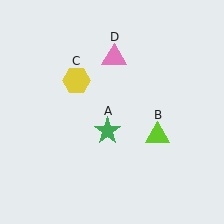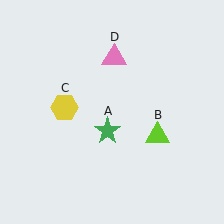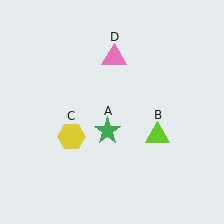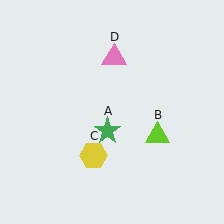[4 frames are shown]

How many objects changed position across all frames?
1 object changed position: yellow hexagon (object C).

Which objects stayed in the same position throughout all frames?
Green star (object A) and lime triangle (object B) and pink triangle (object D) remained stationary.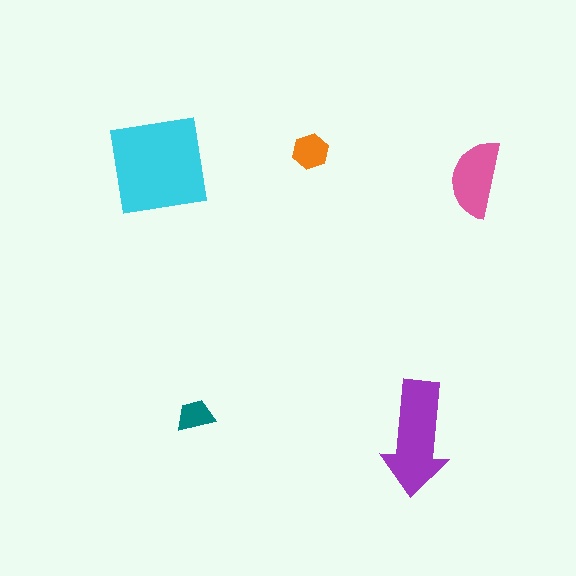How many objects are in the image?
There are 5 objects in the image.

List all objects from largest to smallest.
The cyan square, the purple arrow, the pink semicircle, the orange hexagon, the teal trapezoid.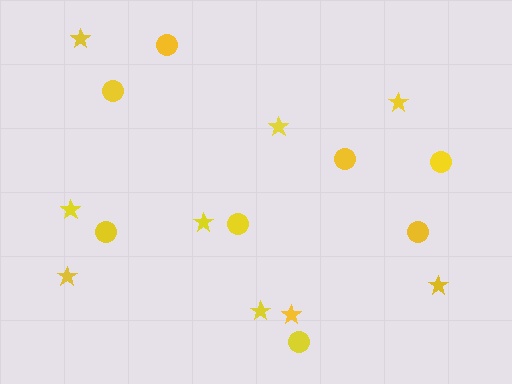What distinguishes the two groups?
There are 2 groups: one group of stars (9) and one group of circles (8).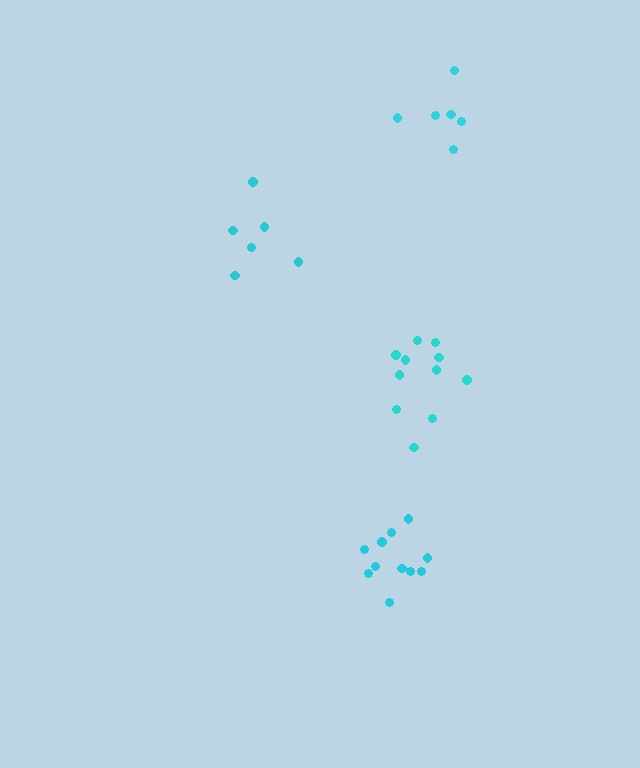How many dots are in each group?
Group 1: 11 dots, Group 2: 11 dots, Group 3: 6 dots, Group 4: 6 dots (34 total).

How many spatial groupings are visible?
There are 4 spatial groupings.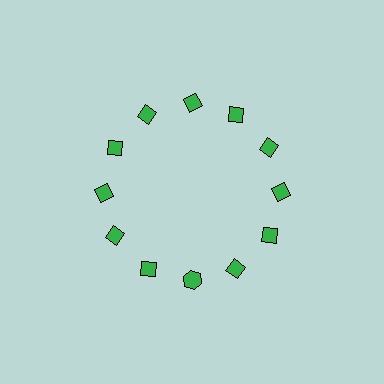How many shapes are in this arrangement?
There are 12 shapes arranged in a ring pattern.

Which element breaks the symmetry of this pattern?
The green hexagon at roughly the 6 o'clock position breaks the symmetry. All other shapes are green diamonds.